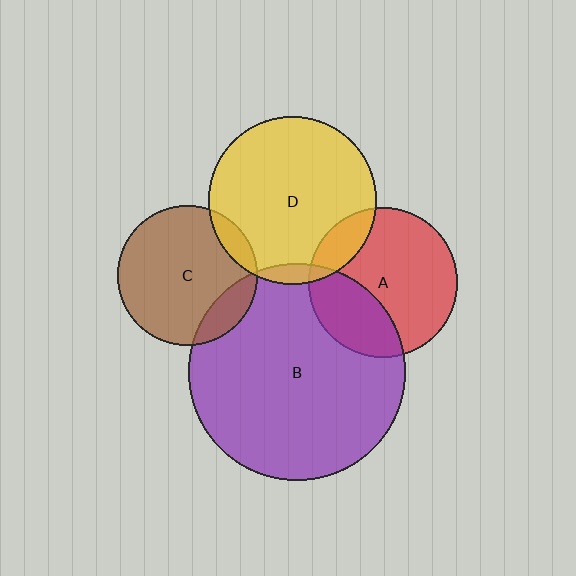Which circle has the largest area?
Circle B (purple).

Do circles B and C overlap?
Yes.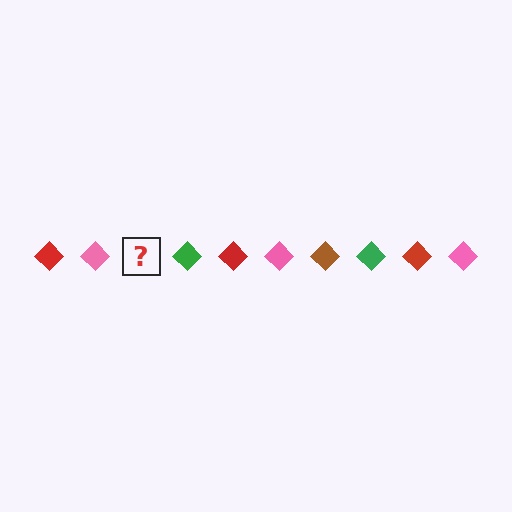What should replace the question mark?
The question mark should be replaced with a brown diamond.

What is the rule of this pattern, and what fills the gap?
The rule is that the pattern cycles through red, pink, brown, green diamonds. The gap should be filled with a brown diamond.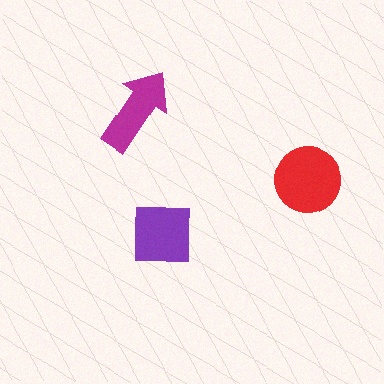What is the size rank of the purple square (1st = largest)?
2nd.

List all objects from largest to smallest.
The red circle, the purple square, the magenta arrow.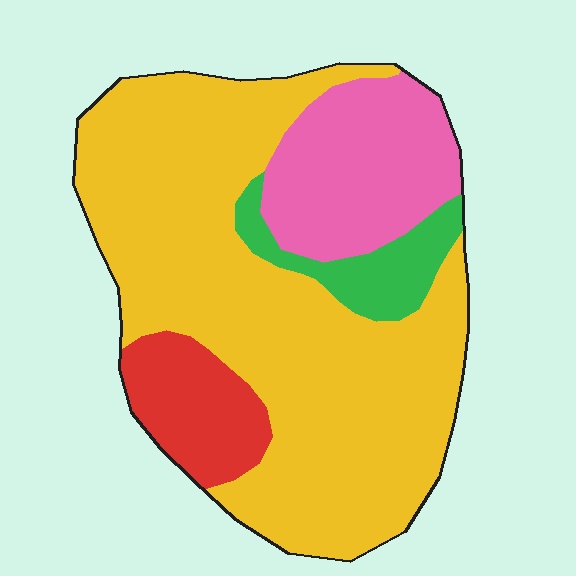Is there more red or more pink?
Pink.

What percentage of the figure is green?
Green covers about 10% of the figure.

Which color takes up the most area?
Yellow, at roughly 65%.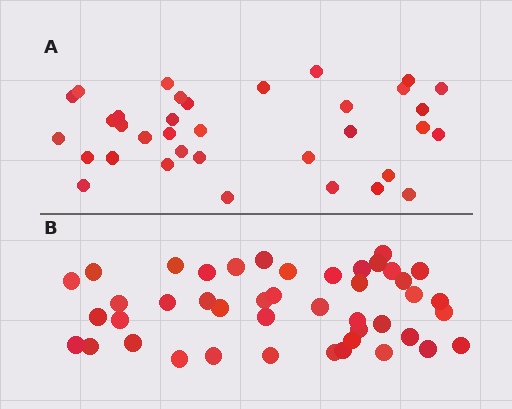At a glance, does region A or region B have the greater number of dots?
Region B (the bottom region) has more dots.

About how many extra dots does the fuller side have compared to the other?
Region B has roughly 8 or so more dots than region A.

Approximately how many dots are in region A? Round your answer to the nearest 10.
About 40 dots. (The exact count is 35, which rounds to 40.)